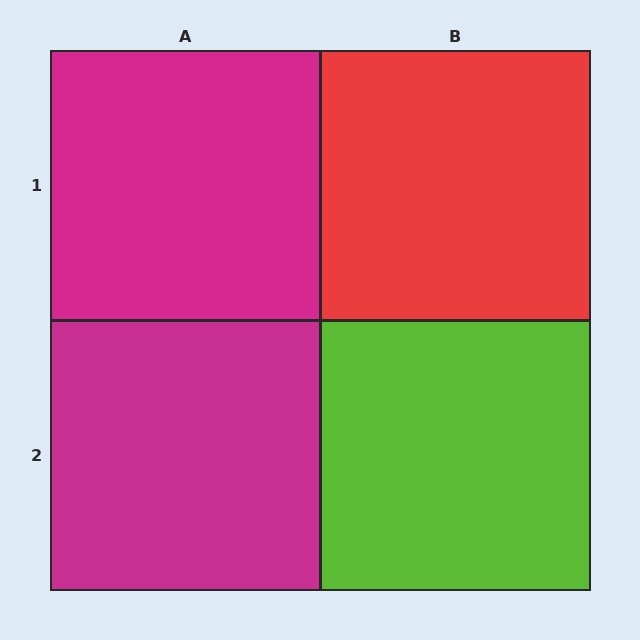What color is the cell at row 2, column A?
Magenta.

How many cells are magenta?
2 cells are magenta.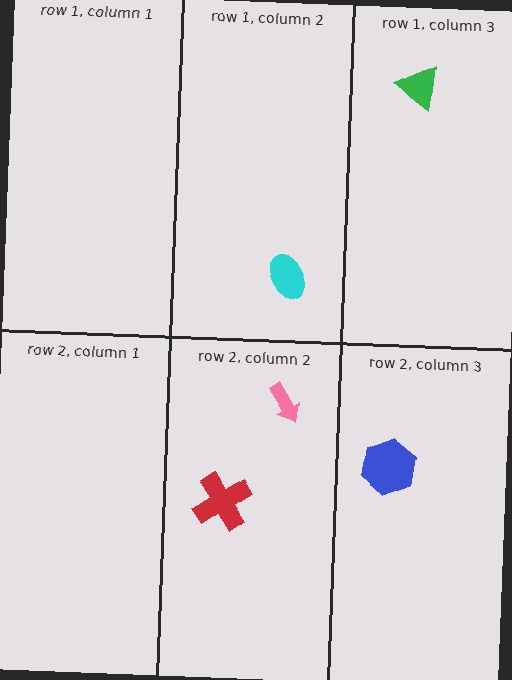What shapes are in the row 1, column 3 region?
The green triangle.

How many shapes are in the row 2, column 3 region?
1.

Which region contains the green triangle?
The row 1, column 3 region.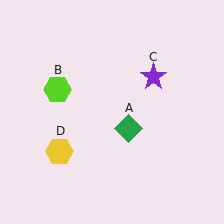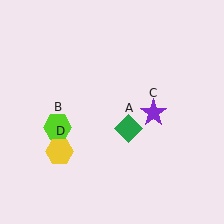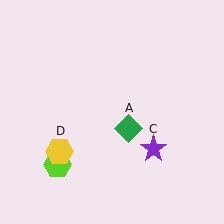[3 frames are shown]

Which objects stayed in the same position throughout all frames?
Green diamond (object A) and yellow hexagon (object D) remained stationary.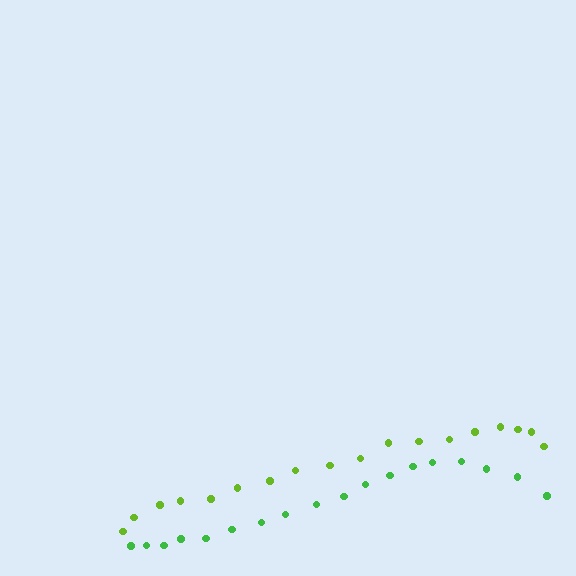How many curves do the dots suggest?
There are 2 distinct paths.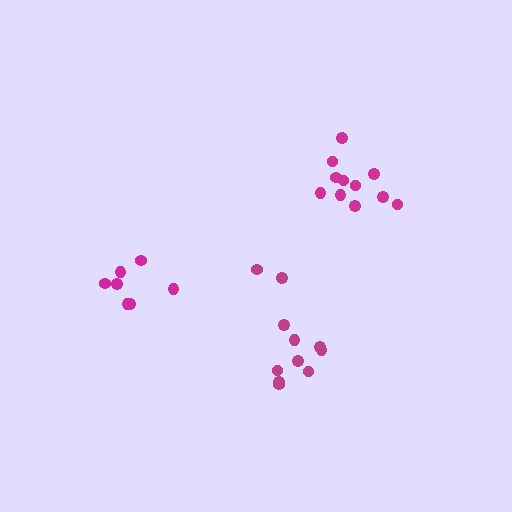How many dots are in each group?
Group 1: 7 dots, Group 2: 11 dots, Group 3: 11 dots (29 total).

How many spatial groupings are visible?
There are 3 spatial groupings.